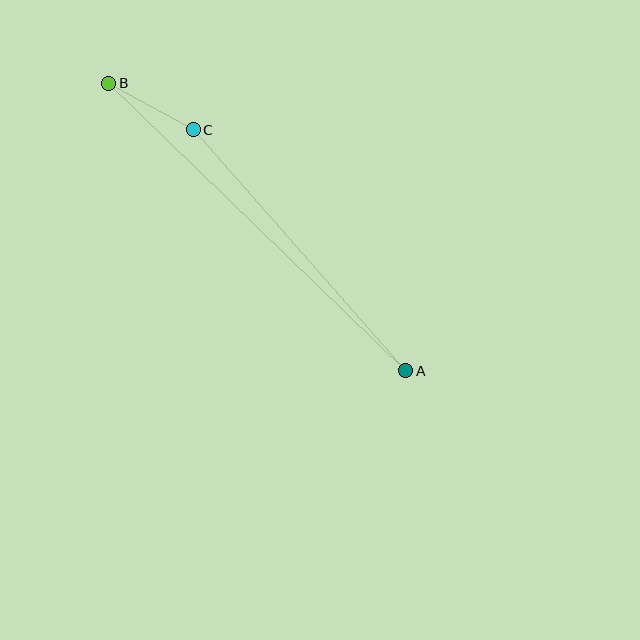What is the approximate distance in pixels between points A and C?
The distance between A and C is approximately 322 pixels.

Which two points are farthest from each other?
Points A and B are farthest from each other.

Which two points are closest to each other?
Points B and C are closest to each other.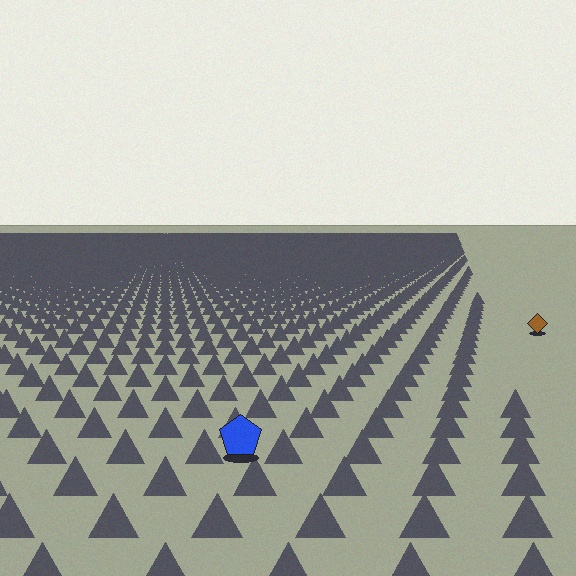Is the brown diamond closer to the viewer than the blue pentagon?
No. The blue pentagon is closer — you can tell from the texture gradient: the ground texture is coarser near it.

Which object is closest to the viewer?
The blue pentagon is closest. The texture marks near it are larger and more spread out.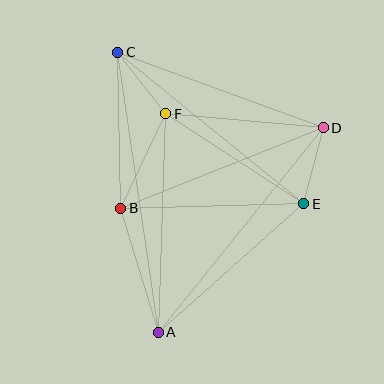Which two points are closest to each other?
Points C and F are closest to each other.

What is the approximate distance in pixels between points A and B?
The distance between A and B is approximately 130 pixels.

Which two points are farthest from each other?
Points A and C are farthest from each other.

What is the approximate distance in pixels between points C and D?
The distance between C and D is approximately 219 pixels.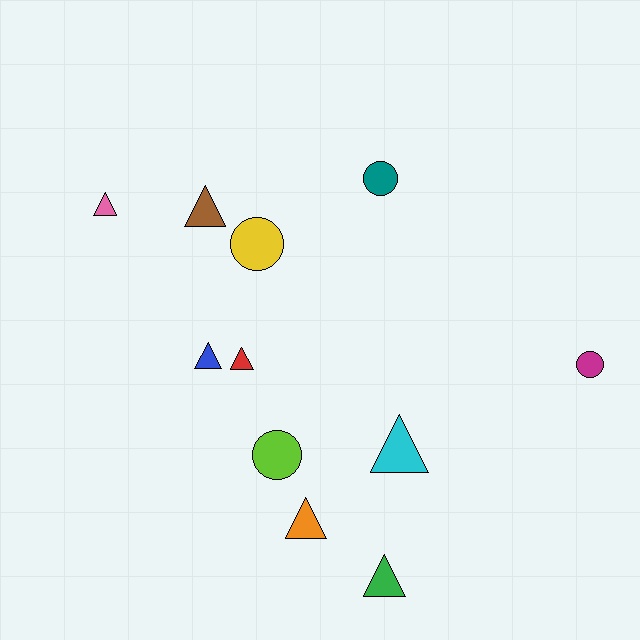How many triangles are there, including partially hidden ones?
There are 7 triangles.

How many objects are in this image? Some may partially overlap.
There are 11 objects.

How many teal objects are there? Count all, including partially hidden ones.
There is 1 teal object.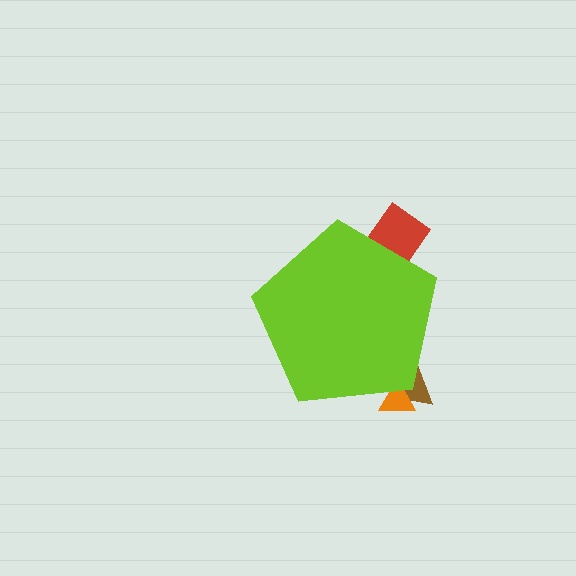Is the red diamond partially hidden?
Yes, the red diamond is partially hidden behind the lime pentagon.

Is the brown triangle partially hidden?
Yes, the brown triangle is partially hidden behind the lime pentagon.